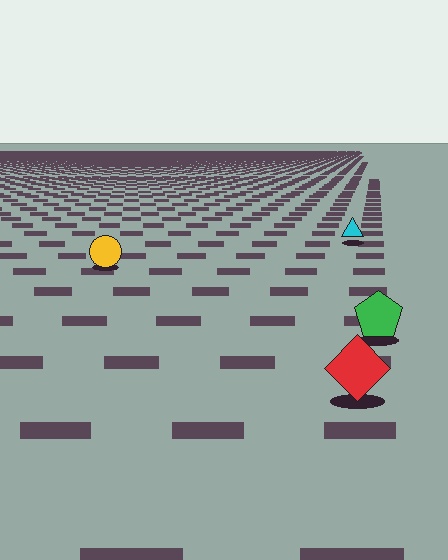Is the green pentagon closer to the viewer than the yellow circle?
Yes. The green pentagon is closer — you can tell from the texture gradient: the ground texture is coarser near it.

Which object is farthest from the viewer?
The cyan triangle is farthest from the viewer. It appears smaller and the ground texture around it is denser.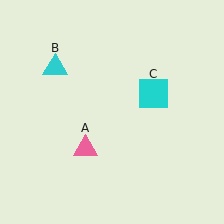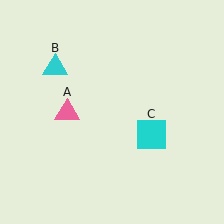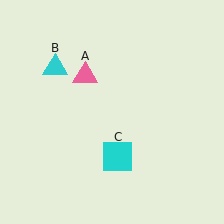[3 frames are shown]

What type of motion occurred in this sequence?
The pink triangle (object A), cyan square (object C) rotated clockwise around the center of the scene.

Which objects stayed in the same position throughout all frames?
Cyan triangle (object B) remained stationary.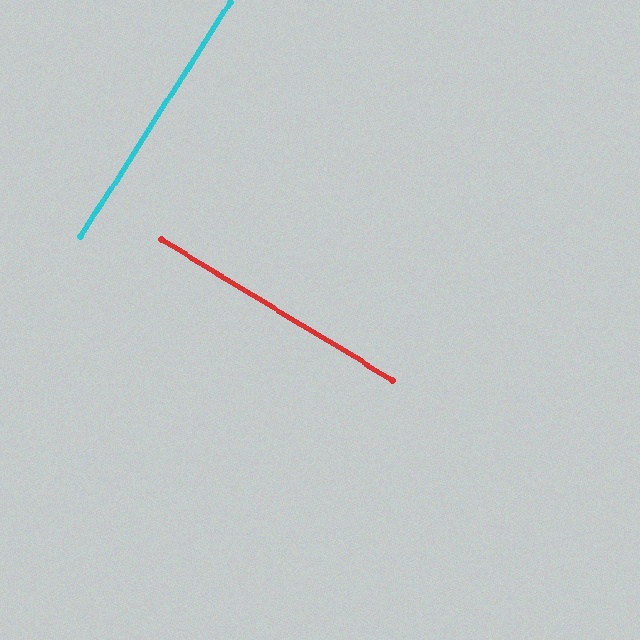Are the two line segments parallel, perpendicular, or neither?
Perpendicular — they meet at approximately 89°.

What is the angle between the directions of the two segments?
Approximately 89 degrees.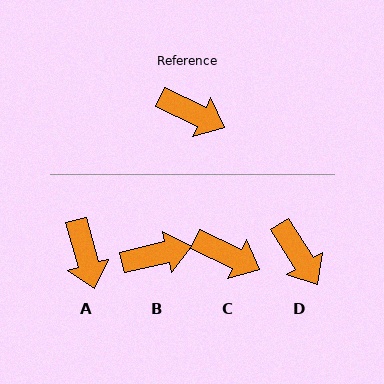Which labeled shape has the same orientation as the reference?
C.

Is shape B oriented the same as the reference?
No, it is off by about 38 degrees.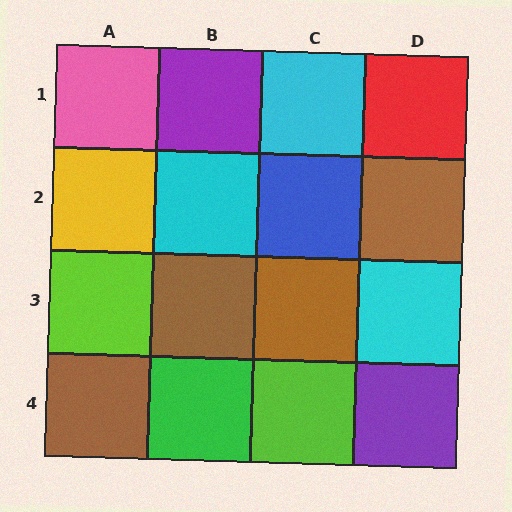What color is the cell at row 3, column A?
Lime.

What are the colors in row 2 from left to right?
Yellow, cyan, blue, brown.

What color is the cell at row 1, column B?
Purple.